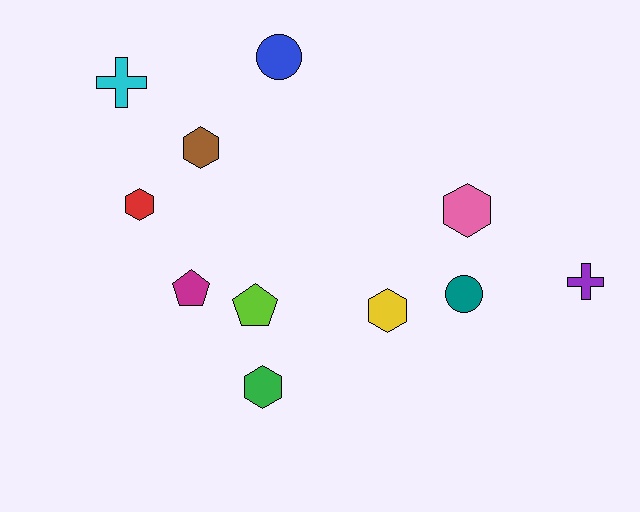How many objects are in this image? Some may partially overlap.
There are 11 objects.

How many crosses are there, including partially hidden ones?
There are 2 crosses.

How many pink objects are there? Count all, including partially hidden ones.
There is 1 pink object.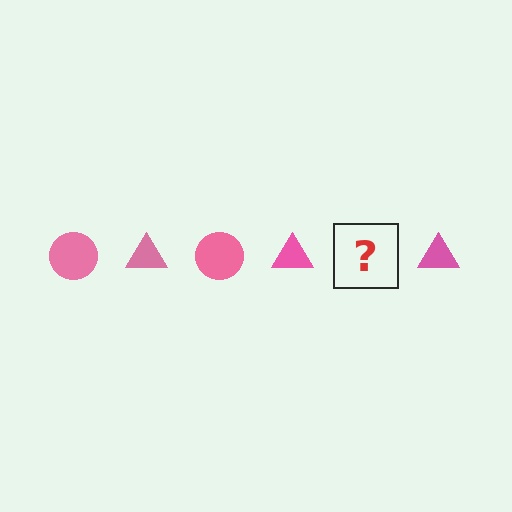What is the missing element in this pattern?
The missing element is a pink circle.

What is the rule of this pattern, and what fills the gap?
The rule is that the pattern cycles through circle, triangle shapes in pink. The gap should be filled with a pink circle.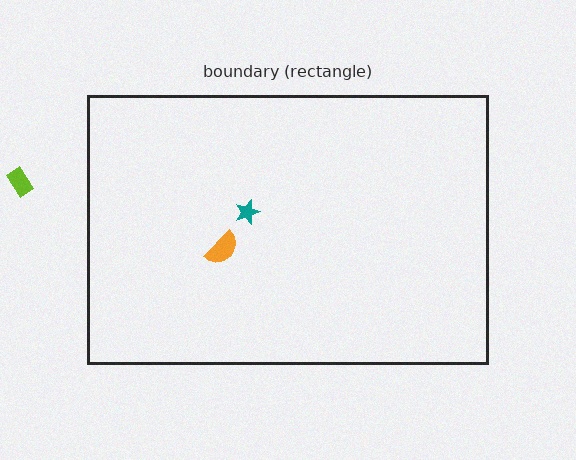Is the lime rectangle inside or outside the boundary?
Outside.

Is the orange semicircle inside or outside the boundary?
Inside.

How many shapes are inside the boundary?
2 inside, 1 outside.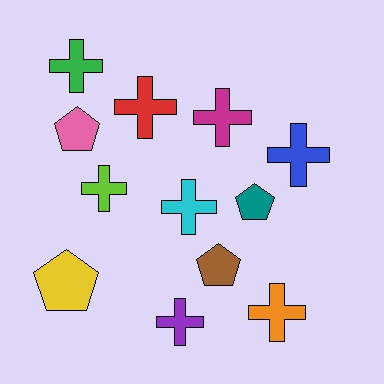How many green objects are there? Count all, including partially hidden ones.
There is 1 green object.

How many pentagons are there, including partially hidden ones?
There are 4 pentagons.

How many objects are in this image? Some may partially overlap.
There are 12 objects.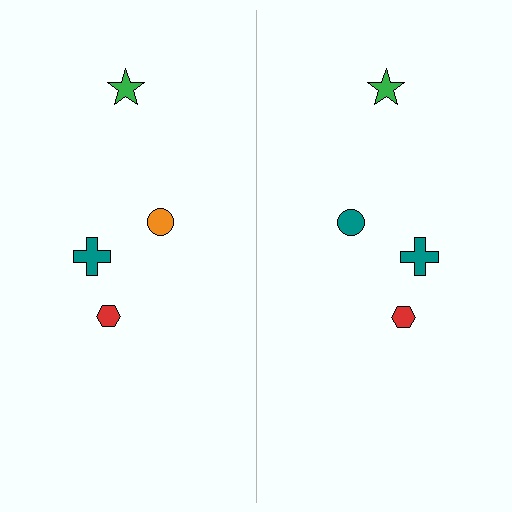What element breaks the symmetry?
The teal circle on the right side breaks the symmetry — its mirror counterpart is orange.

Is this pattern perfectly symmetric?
No, the pattern is not perfectly symmetric. The teal circle on the right side breaks the symmetry — its mirror counterpart is orange.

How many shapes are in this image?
There are 8 shapes in this image.